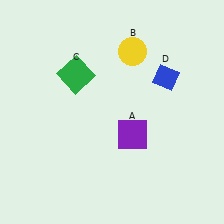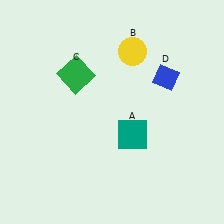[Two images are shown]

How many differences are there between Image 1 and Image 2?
There is 1 difference between the two images.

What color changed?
The square (A) changed from purple in Image 1 to teal in Image 2.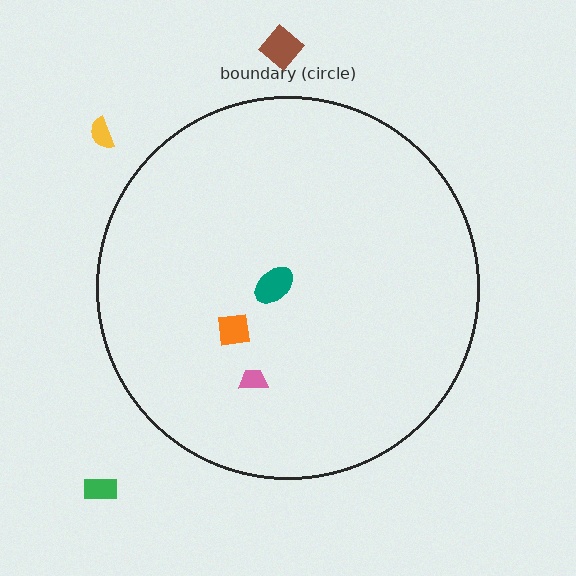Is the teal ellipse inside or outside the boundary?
Inside.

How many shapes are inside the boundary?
3 inside, 3 outside.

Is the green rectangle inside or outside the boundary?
Outside.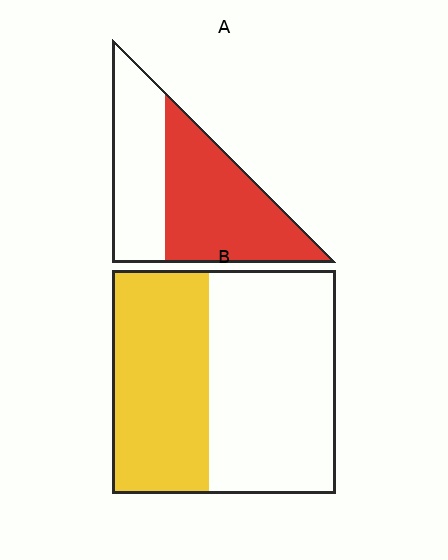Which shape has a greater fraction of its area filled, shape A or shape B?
Shape A.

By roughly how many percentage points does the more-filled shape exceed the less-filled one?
By roughly 15 percentage points (A over B).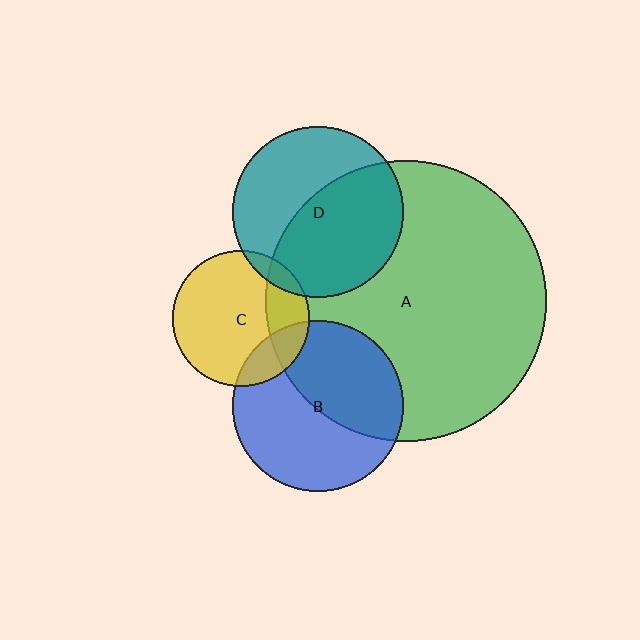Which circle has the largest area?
Circle A (green).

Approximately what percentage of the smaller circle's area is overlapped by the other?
Approximately 10%.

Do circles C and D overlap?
Yes.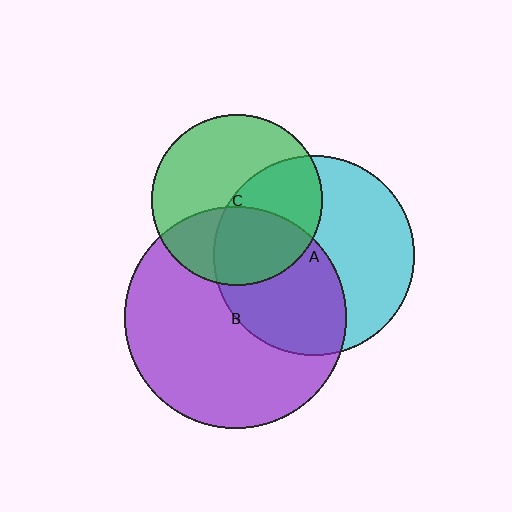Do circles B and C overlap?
Yes.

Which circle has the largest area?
Circle B (purple).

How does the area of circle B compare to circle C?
Approximately 1.7 times.